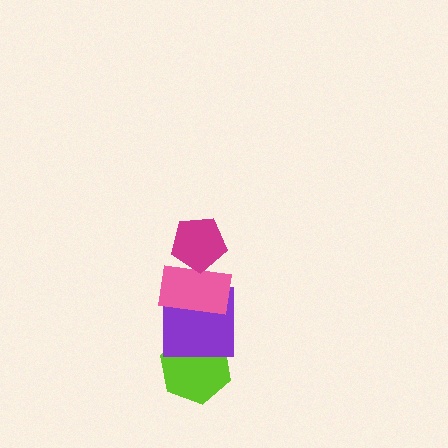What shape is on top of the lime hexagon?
The purple square is on top of the lime hexagon.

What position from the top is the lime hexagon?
The lime hexagon is 4th from the top.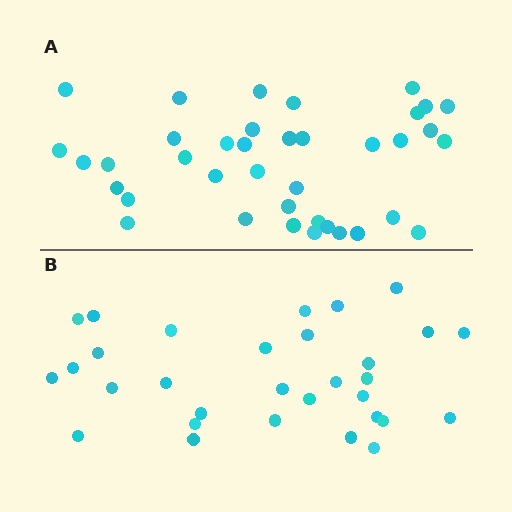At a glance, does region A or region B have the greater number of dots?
Region A (the top region) has more dots.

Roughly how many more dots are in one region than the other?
Region A has roughly 8 or so more dots than region B.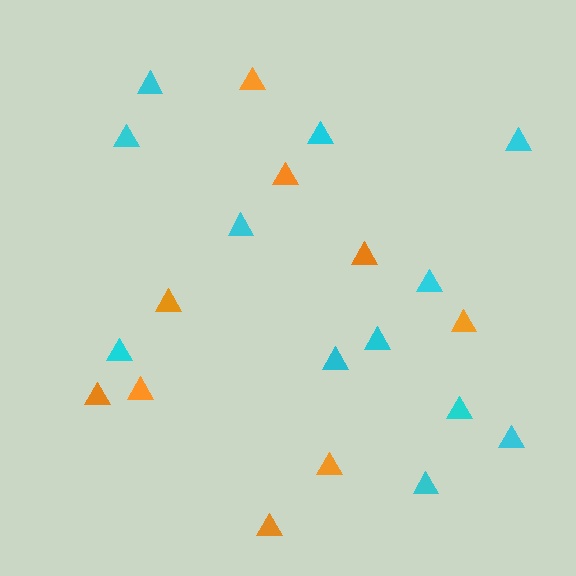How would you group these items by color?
There are 2 groups: one group of cyan triangles (12) and one group of orange triangles (9).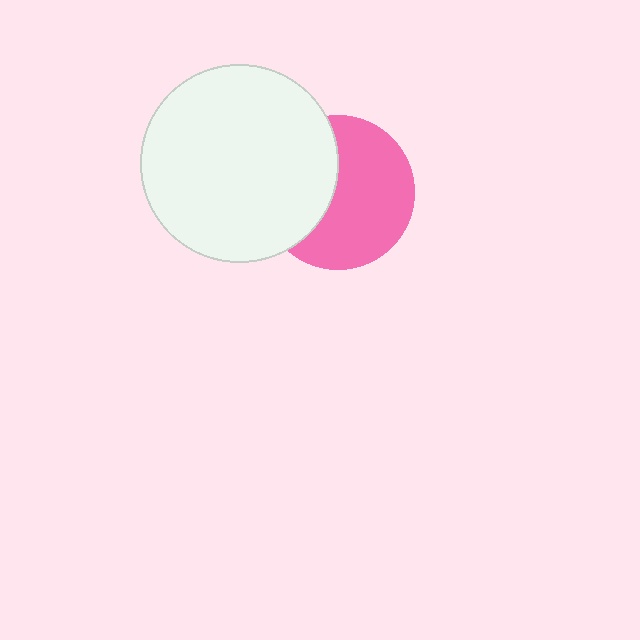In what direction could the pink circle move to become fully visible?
The pink circle could move right. That would shift it out from behind the white circle entirely.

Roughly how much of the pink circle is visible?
About half of it is visible (roughly 61%).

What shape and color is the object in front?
The object in front is a white circle.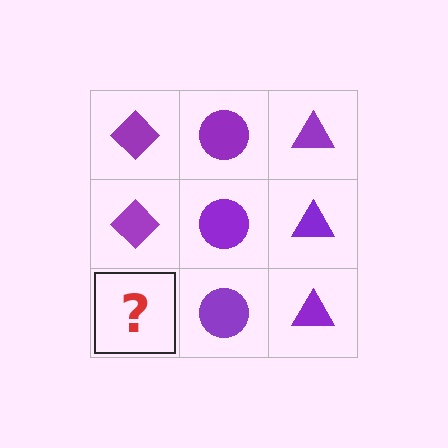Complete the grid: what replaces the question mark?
The question mark should be replaced with a purple diamond.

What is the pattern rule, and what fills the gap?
The rule is that each column has a consistent shape. The gap should be filled with a purple diamond.